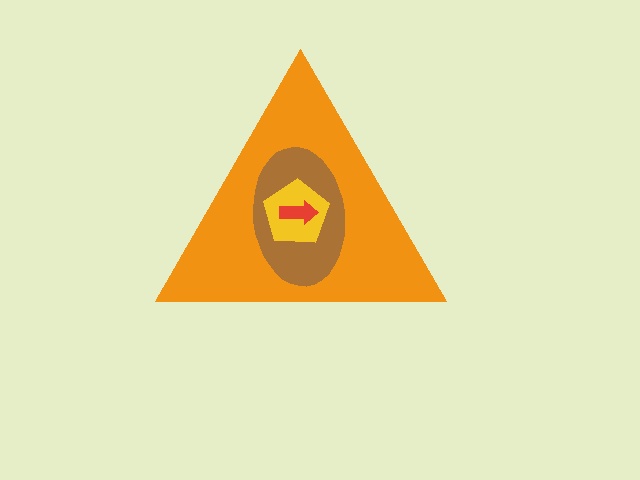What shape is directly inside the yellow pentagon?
The red arrow.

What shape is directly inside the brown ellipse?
The yellow pentagon.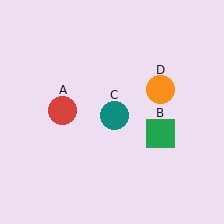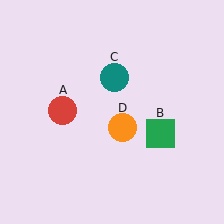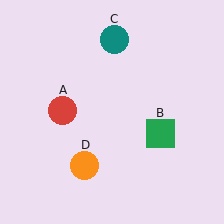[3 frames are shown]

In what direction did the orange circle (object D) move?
The orange circle (object D) moved down and to the left.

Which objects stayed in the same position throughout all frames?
Red circle (object A) and green square (object B) remained stationary.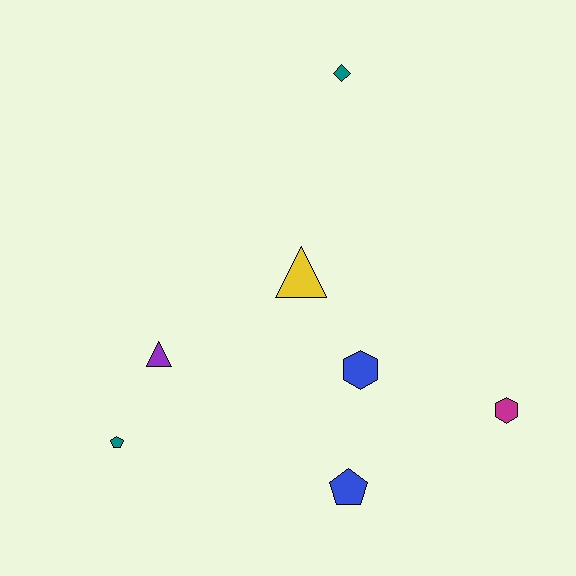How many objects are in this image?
There are 7 objects.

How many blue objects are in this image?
There are 2 blue objects.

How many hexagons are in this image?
There are 2 hexagons.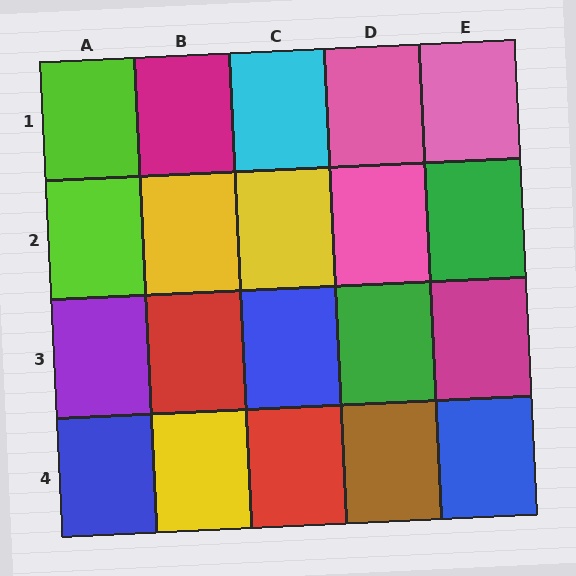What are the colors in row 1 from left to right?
Lime, magenta, cyan, pink, pink.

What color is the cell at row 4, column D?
Brown.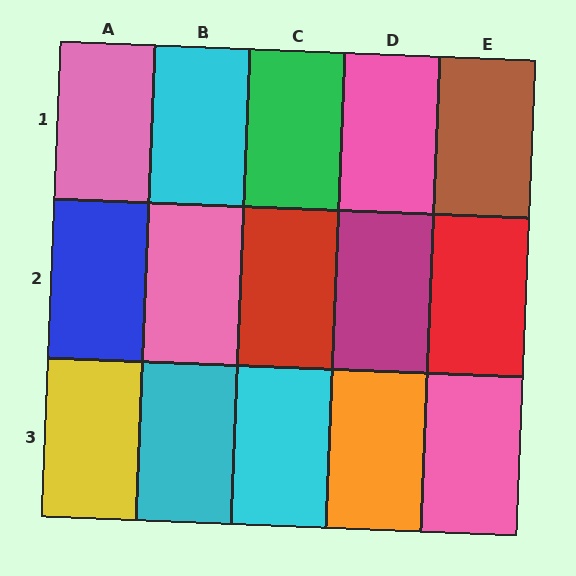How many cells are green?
1 cell is green.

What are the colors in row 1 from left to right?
Pink, cyan, green, pink, brown.